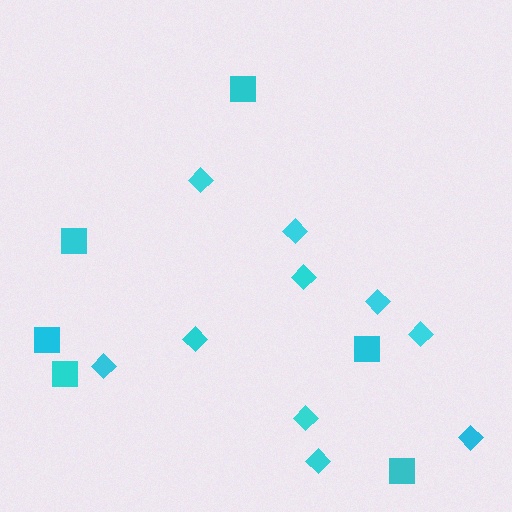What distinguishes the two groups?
There are 2 groups: one group of diamonds (10) and one group of squares (6).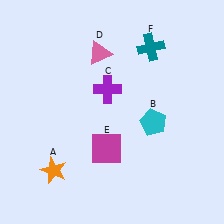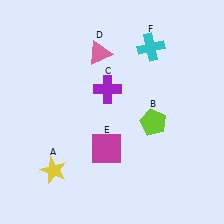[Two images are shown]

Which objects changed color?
A changed from orange to yellow. B changed from cyan to lime. F changed from teal to cyan.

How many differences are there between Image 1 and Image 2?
There are 3 differences between the two images.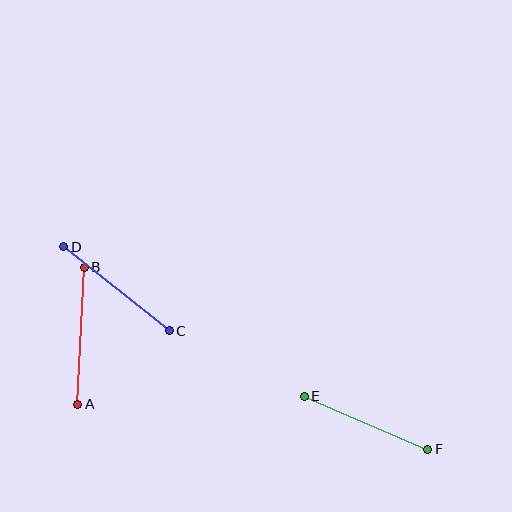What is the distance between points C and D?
The distance is approximately 135 pixels.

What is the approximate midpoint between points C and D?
The midpoint is at approximately (116, 289) pixels.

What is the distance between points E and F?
The distance is approximately 134 pixels.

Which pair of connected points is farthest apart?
Points A and B are farthest apart.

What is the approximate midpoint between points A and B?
The midpoint is at approximately (81, 336) pixels.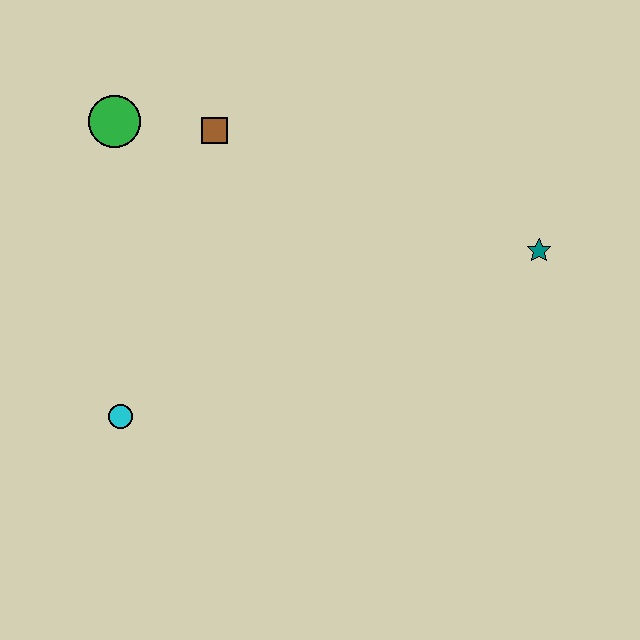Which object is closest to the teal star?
The brown square is closest to the teal star.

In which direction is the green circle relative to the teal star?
The green circle is to the left of the teal star.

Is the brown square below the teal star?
No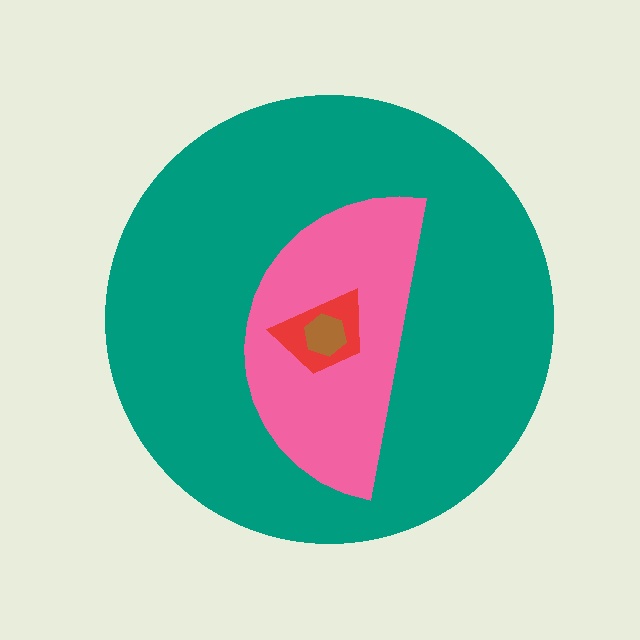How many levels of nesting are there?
4.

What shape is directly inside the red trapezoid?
The brown hexagon.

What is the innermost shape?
The brown hexagon.